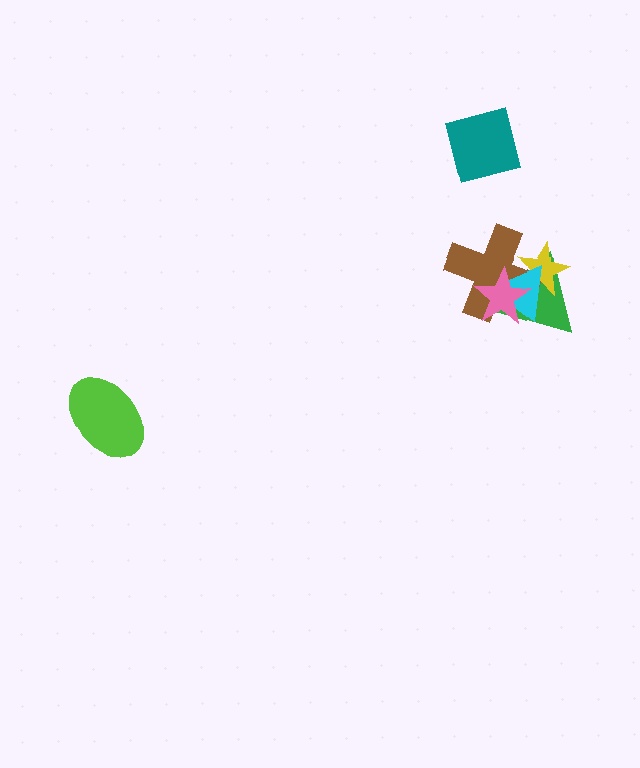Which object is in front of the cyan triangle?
The pink star is in front of the cyan triangle.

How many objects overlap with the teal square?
0 objects overlap with the teal square.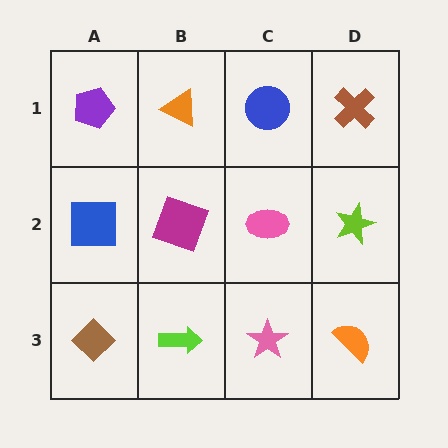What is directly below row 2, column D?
An orange semicircle.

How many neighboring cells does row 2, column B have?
4.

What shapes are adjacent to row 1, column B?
A magenta square (row 2, column B), a purple pentagon (row 1, column A), a blue circle (row 1, column C).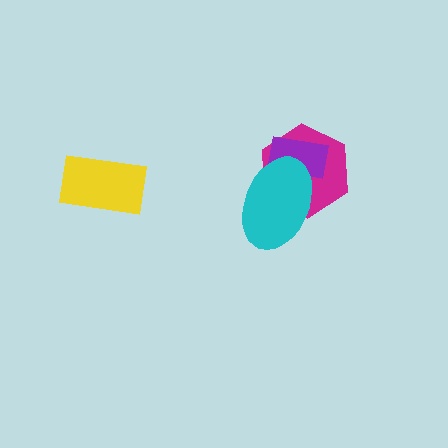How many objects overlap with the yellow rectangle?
0 objects overlap with the yellow rectangle.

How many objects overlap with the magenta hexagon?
2 objects overlap with the magenta hexagon.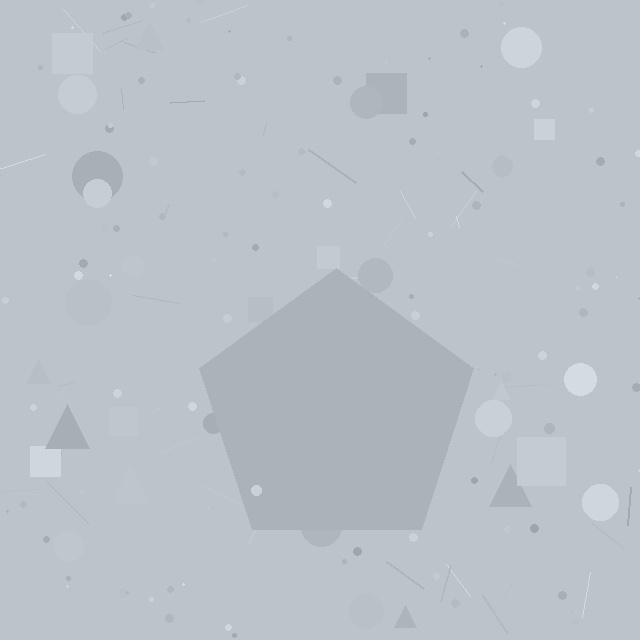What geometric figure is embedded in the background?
A pentagon is embedded in the background.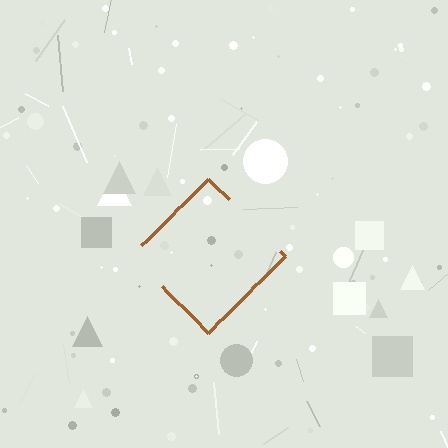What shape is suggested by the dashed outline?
The dashed outline suggests a diamond.